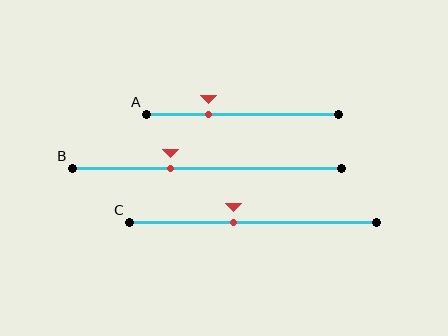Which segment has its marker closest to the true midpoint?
Segment C has its marker closest to the true midpoint.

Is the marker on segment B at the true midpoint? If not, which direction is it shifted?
No, the marker on segment B is shifted to the left by about 13% of the segment length.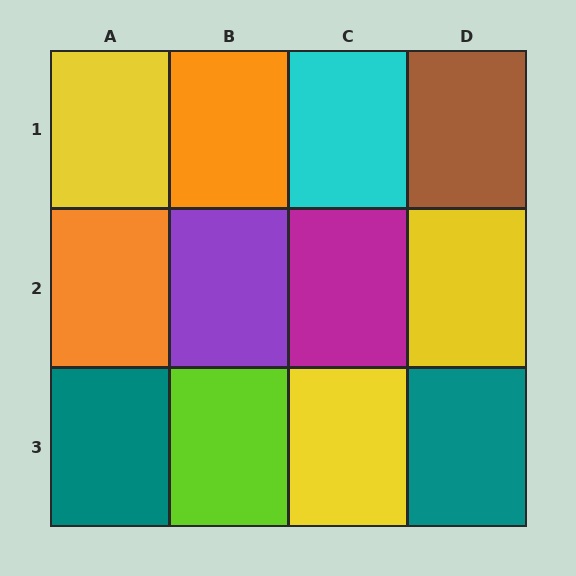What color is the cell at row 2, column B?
Purple.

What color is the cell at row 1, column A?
Yellow.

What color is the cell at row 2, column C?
Magenta.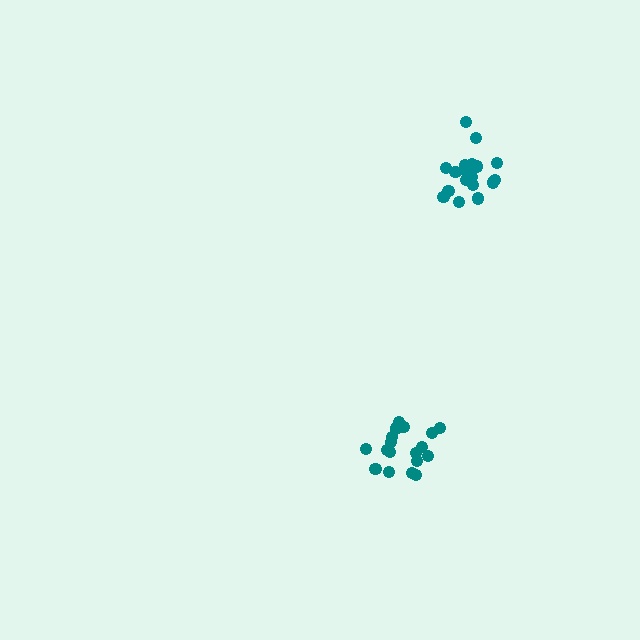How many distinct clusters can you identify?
There are 2 distinct clusters.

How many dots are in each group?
Group 1: 21 dots, Group 2: 18 dots (39 total).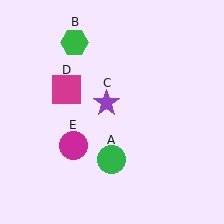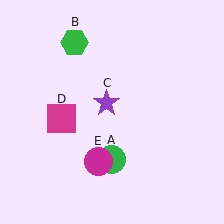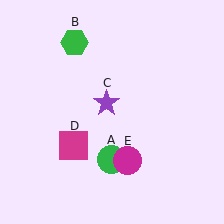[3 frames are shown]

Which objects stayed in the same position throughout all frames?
Green circle (object A) and green hexagon (object B) and purple star (object C) remained stationary.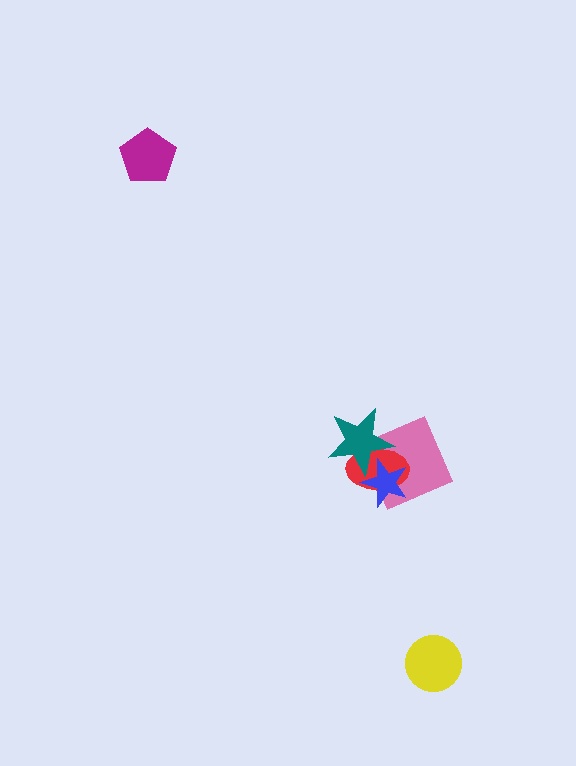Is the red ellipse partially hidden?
Yes, it is partially covered by another shape.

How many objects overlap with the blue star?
3 objects overlap with the blue star.